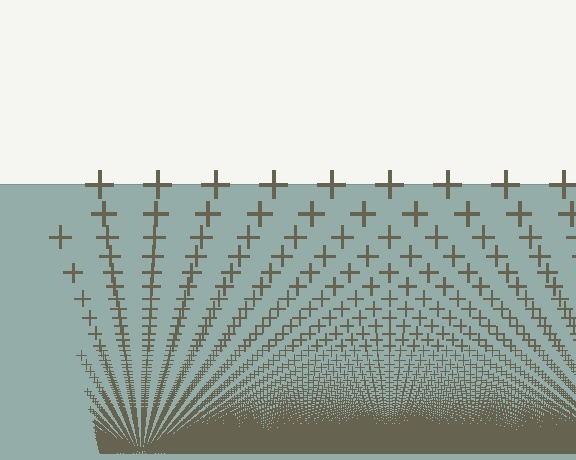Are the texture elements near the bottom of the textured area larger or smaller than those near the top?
Smaller. The gradient is inverted — elements near the bottom are smaller and denser.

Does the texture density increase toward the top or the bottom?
Density increases toward the bottom.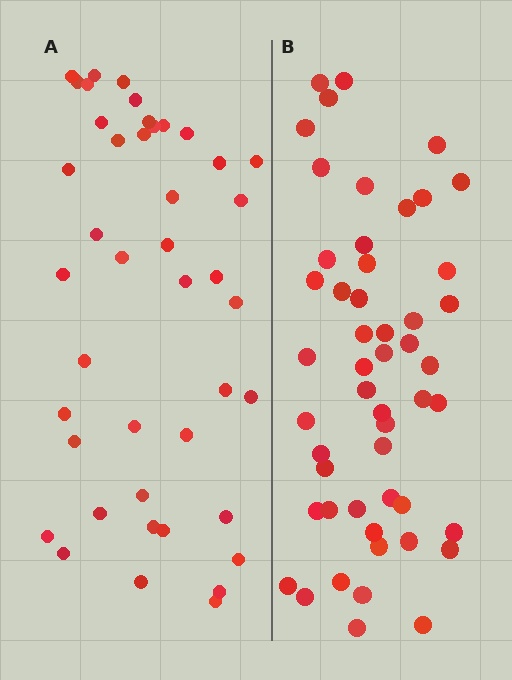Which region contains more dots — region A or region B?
Region B (the right region) has more dots.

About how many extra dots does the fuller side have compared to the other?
Region B has roughly 8 or so more dots than region A.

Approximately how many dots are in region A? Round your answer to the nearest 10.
About 40 dots. (The exact count is 43, which rounds to 40.)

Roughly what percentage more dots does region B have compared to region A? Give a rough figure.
About 20% more.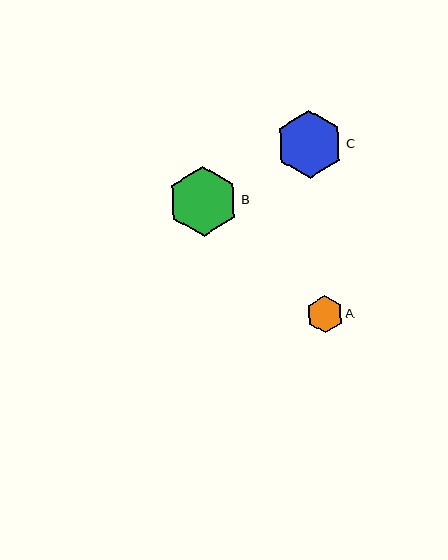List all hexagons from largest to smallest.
From largest to smallest: B, C, A.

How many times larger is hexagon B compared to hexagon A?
Hexagon B is approximately 1.9 times the size of hexagon A.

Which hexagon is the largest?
Hexagon B is the largest with a size of approximately 70 pixels.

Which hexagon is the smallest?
Hexagon A is the smallest with a size of approximately 37 pixels.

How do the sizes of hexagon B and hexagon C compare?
Hexagon B and hexagon C are approximately the same size.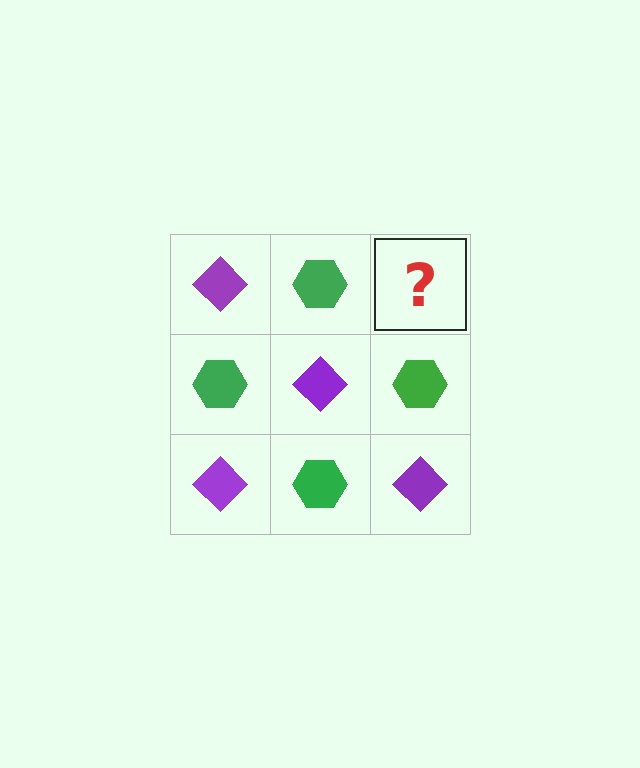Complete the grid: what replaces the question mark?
The question mark should be replaced with a purple diamond.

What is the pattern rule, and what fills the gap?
The rule is that it alternates purple diamond and green hexagon in a checkerboard pattern. The gap should be filled with a purple diamond.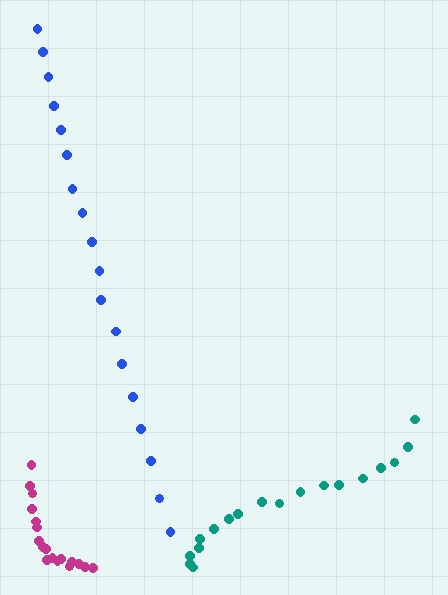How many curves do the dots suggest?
There are 3 distinct paths.